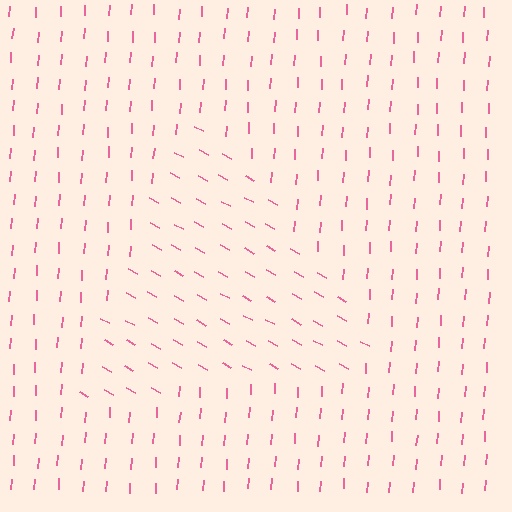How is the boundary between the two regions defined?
The boundary is defined purely by a change in line orientation (approximately 65 degrees difference). All lines are the same color and thickness.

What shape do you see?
I see a triangle.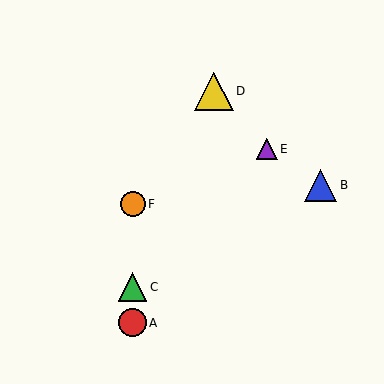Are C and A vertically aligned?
Yes, both are at x≈133.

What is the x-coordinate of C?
Object C is at x≈133.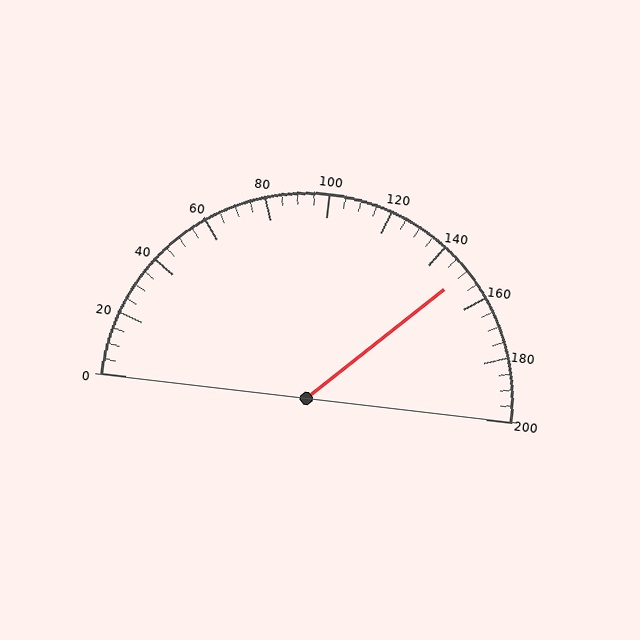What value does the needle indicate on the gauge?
The needle indicates approximately 150.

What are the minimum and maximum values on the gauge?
The gauge ranges from 0 to 200.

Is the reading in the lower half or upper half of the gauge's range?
The reading is in the upper half of the range (0 to 200).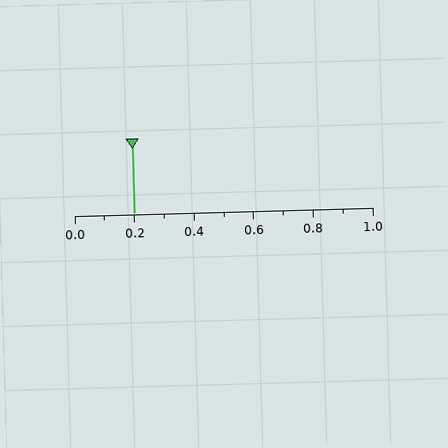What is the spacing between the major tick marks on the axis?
The major ticks are spaced 0.2 apart.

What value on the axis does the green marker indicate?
The marker indicates approximately 0.2.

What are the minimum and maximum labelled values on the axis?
The axis runs from 0.0 to 1.0.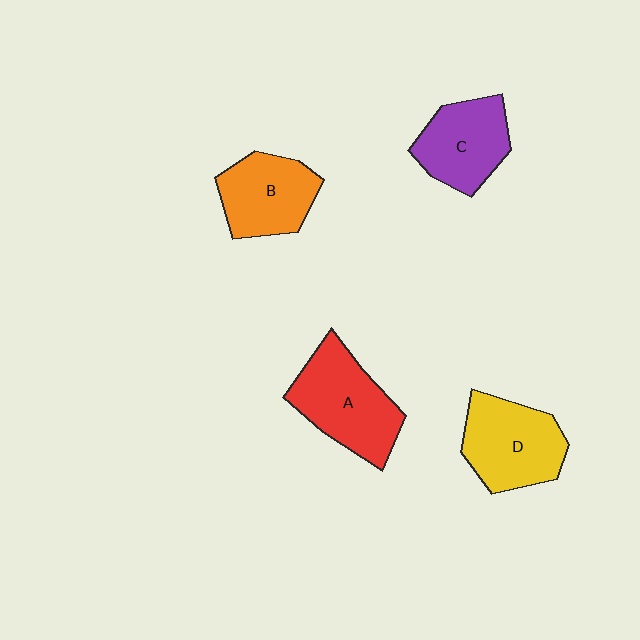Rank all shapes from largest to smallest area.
From largest to smallest: A (red), D (yellow), C (purple), B (orange).